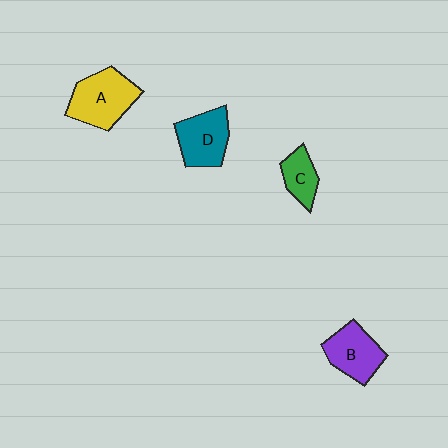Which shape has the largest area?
Shape A (yellow).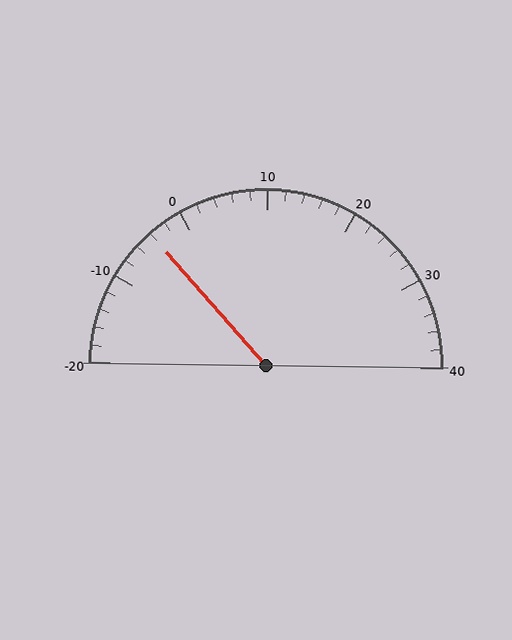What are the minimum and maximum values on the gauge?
The gauge ranges from -20 to 40.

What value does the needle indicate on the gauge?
The needle indicates approximately -4.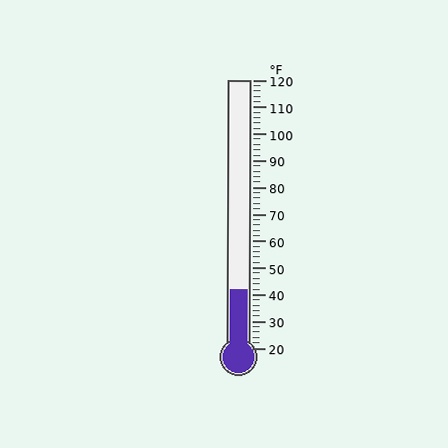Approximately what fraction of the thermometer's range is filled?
The thermometer is filled to approximately 20% of its range.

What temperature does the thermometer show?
The thermometer shows approximately 42°F.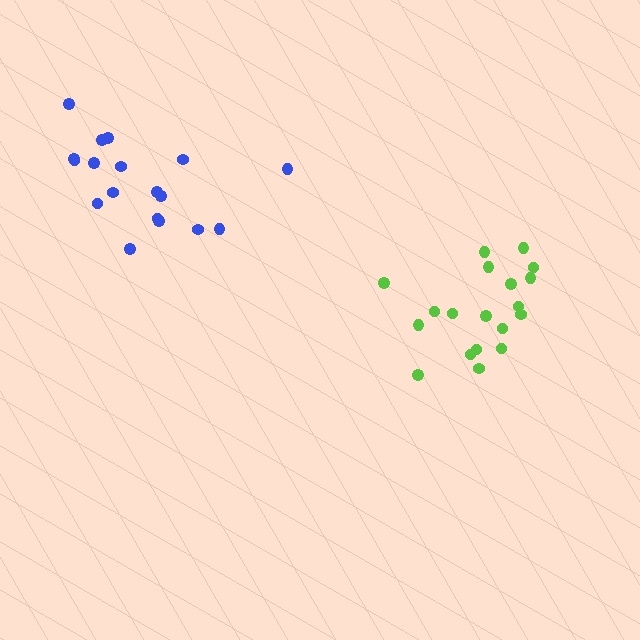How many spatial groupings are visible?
There are 2 spatial groupings.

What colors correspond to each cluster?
The clusters are colored: blue, lime.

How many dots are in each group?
Group 1: 18 dots, Group 2: 19 dots (37 total).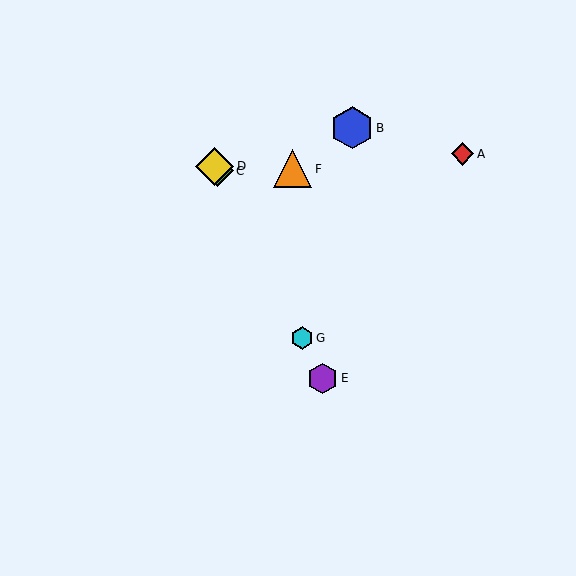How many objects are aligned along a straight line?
4 objects (C, D, E, G) are aligned along a straight line.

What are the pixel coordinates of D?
Object D is at (215, 166).